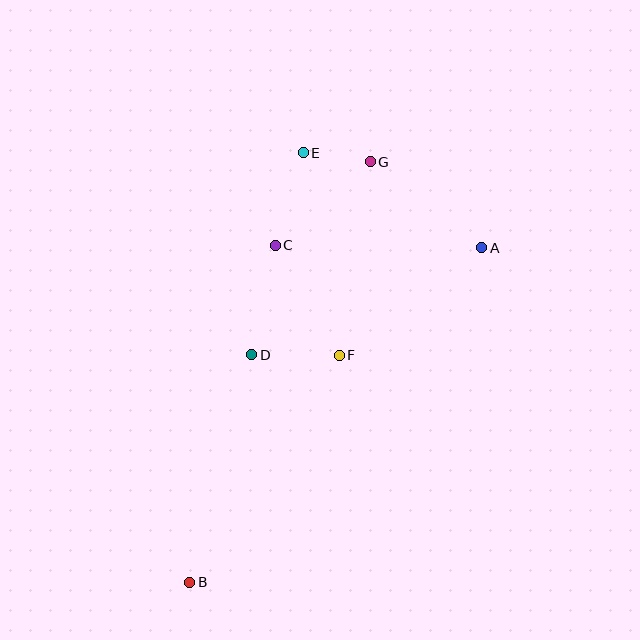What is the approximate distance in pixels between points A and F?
The distance between A and F is approximately 178 pixels.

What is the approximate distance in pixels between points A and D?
The distance between A and D is approximately 254 pixels.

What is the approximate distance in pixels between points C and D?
The distance between C and D is approximately 112 pixels.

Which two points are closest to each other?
Points E and G are closest to each other.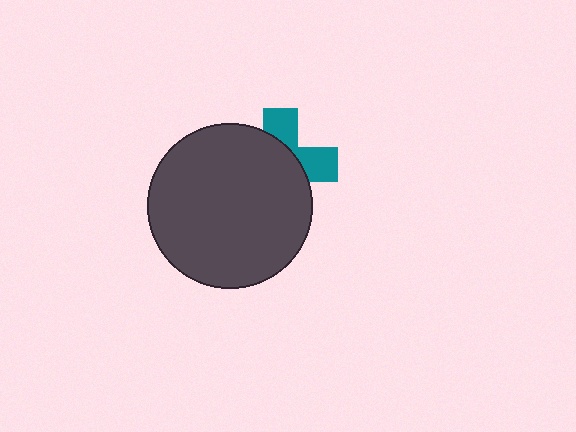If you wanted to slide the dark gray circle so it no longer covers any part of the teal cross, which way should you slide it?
Slide it toward the lower-left — that is the most direct way to separate the two shapes.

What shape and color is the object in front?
The object in front is a dark gray circle.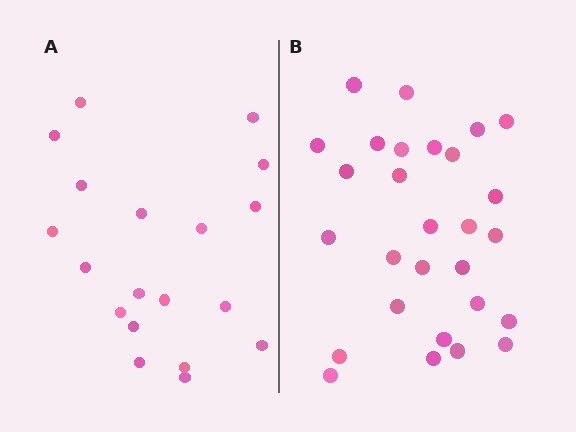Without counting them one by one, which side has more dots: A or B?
Region B (the right region) has more dots.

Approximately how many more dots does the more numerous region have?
Region B has roughly 8 or so more dots than region A.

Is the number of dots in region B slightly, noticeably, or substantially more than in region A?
Region B has substantially more. The ratio is roughly 1.5 to 1.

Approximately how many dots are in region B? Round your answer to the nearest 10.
About 30 dots. (The exact count is 28, which rounds to 30.)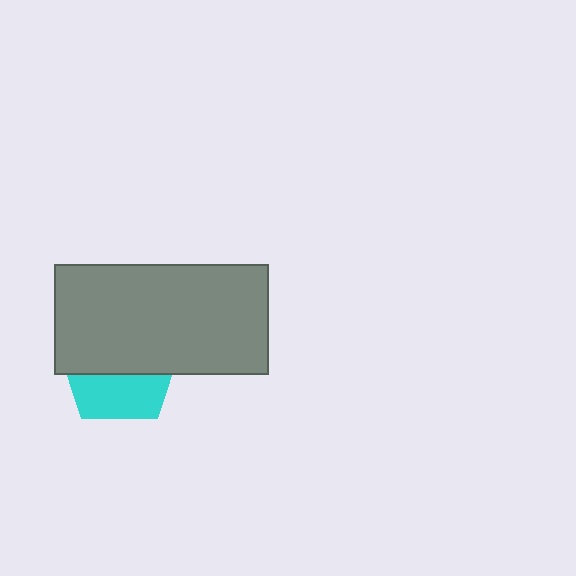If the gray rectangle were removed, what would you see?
You would see the complete cyan pentagon.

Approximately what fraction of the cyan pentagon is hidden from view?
Roughly 61% of the cyan pentagon is hidden behind the gray rectangle.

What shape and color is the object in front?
The object in front is a gray rectangle.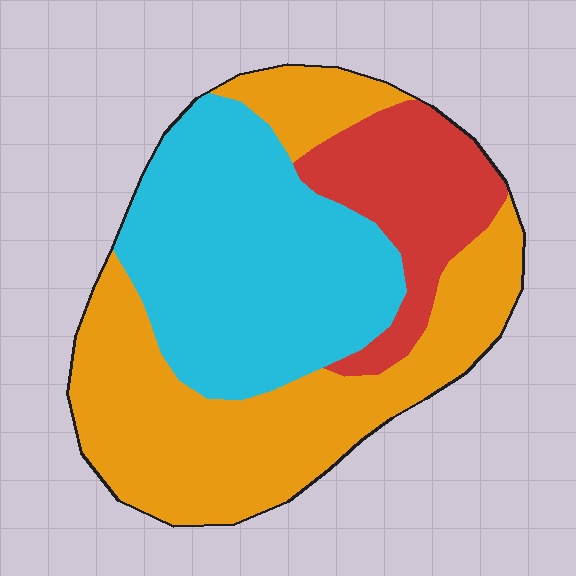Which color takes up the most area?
Orange, at roughly 45%.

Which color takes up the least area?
Red, at roughly 15%.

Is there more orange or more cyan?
Orange.